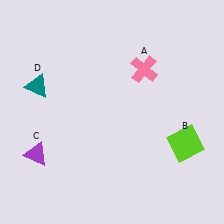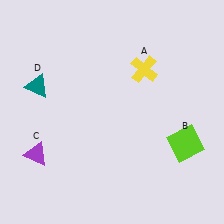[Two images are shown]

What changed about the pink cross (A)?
In Image 1, A is pink. In Image 2, it changed to yellow.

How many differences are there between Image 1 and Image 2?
There is 1 difference between the two images.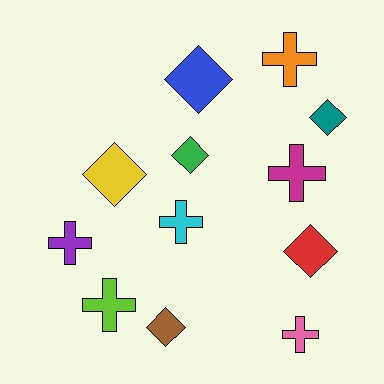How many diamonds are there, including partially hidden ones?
There are 6 diamonds.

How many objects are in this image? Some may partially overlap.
There are 12 objects.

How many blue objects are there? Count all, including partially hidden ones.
There is 1 blue object.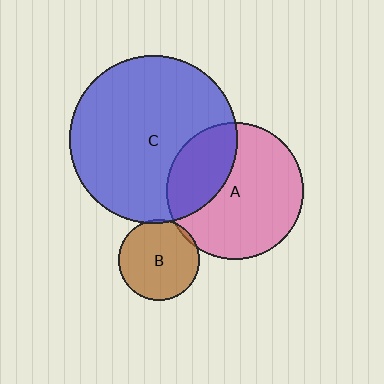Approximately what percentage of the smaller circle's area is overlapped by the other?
Approximately 5%.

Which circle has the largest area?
Circle C (blue).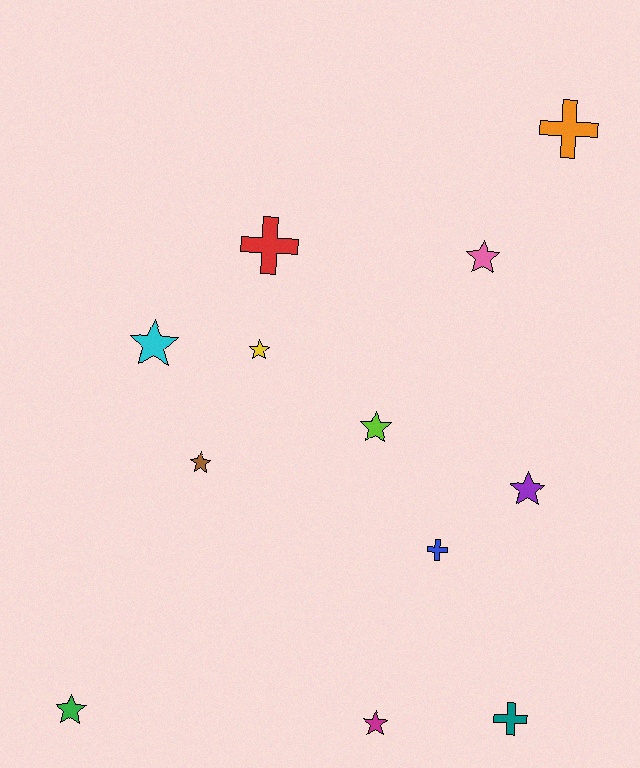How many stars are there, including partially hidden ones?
There are 8 stars.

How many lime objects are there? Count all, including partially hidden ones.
There is 1 lime object.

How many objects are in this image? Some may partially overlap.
There are 12 objects.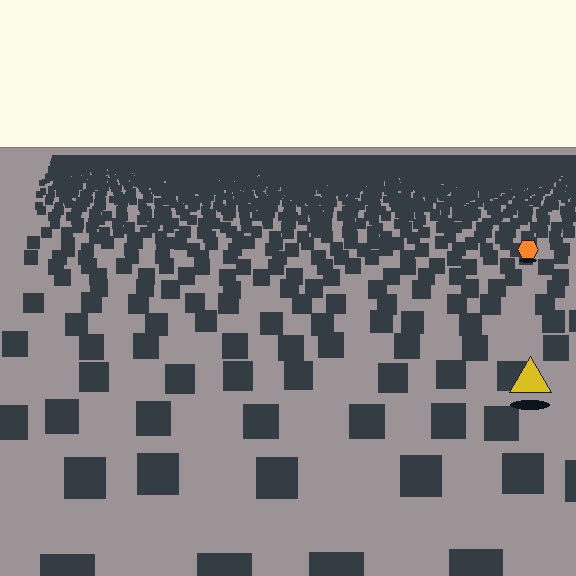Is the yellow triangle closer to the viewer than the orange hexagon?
Yes. The yellow triangle is closer — you can tell from the texture gradient: the ground texture is coarser near it.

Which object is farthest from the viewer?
The orange hexagon is farthest from the viewer. It appears smaller and the ground texture around it is denser.